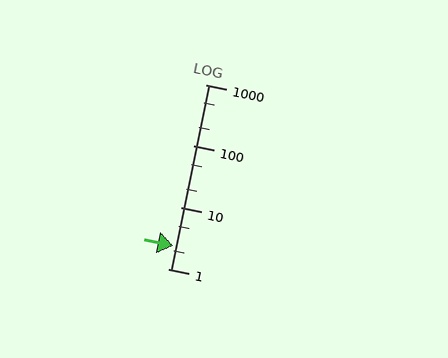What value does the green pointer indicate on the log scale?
The pointer indicates approximately 2.4.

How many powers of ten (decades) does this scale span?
The scale spans 3 decades, from 1 to 1000.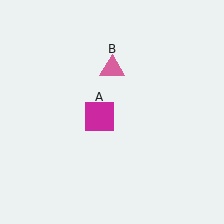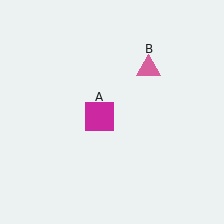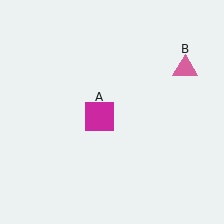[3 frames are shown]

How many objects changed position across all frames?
1 object changed position: pink triangle (object B).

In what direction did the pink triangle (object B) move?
The pink triangle (object B) moved right.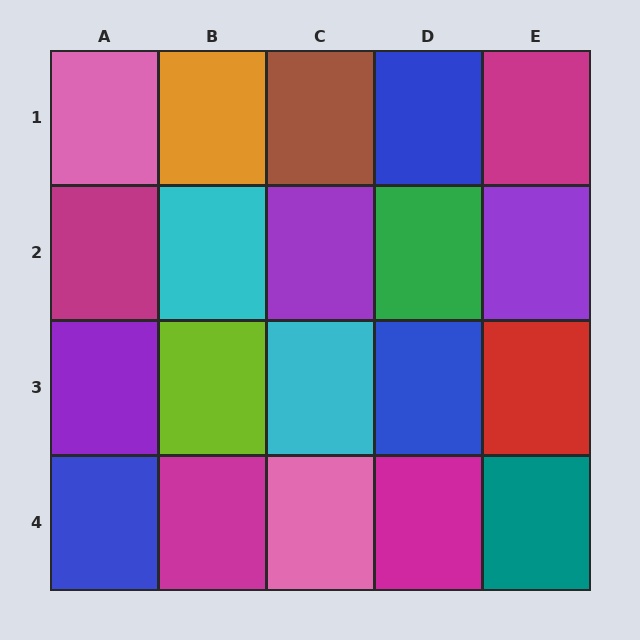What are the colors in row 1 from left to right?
Pink, orange, brown, blue, magenta.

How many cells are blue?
3 cells are blue.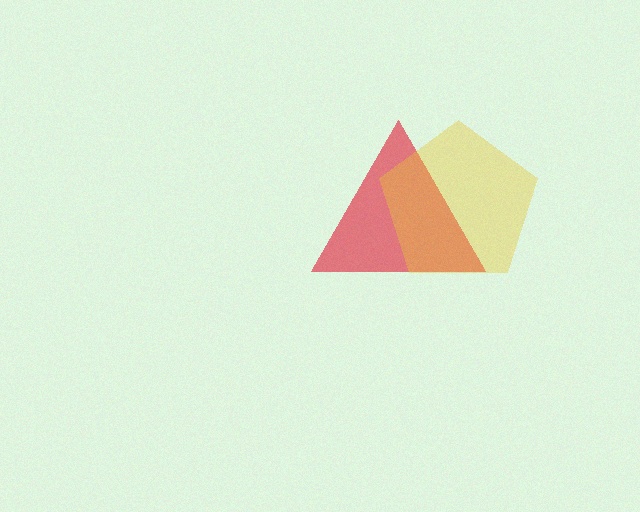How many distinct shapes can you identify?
There are 2 distinct shapes: a red triangle, a yellow pentagon.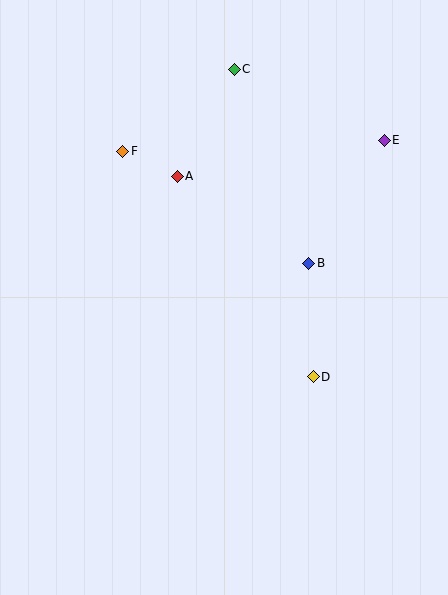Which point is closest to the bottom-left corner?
Point D is closest to the bottom-left corner.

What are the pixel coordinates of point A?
Point A is at (177, 176).